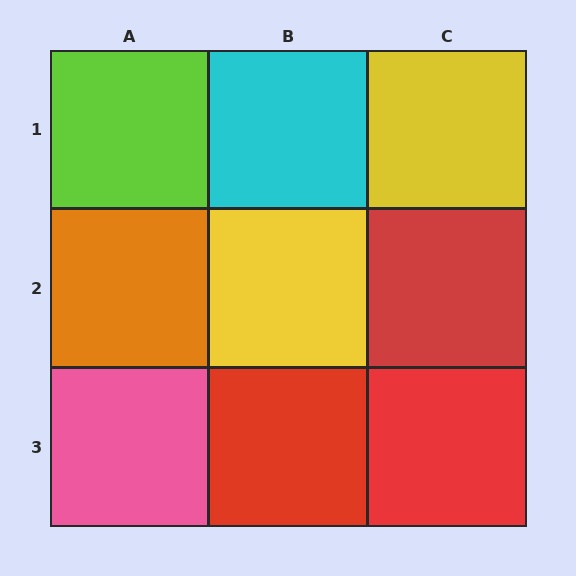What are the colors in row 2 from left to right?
Orange, yellow, red.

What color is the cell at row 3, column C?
Red.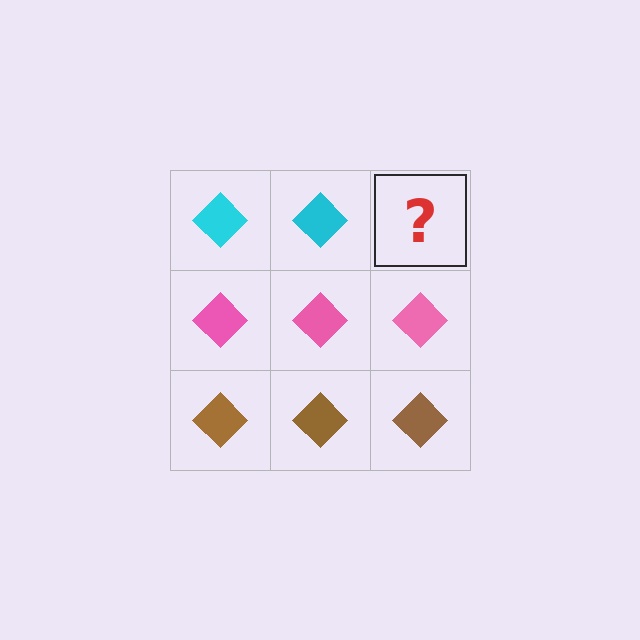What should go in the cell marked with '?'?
The missing cell should contain a cyan diamond.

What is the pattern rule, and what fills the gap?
The rule is that each row has a consistent color. The gap should be filled with a cyan diamond.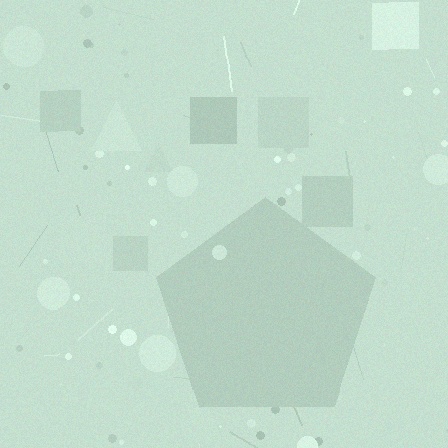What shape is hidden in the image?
A pentagon is hidden in the image.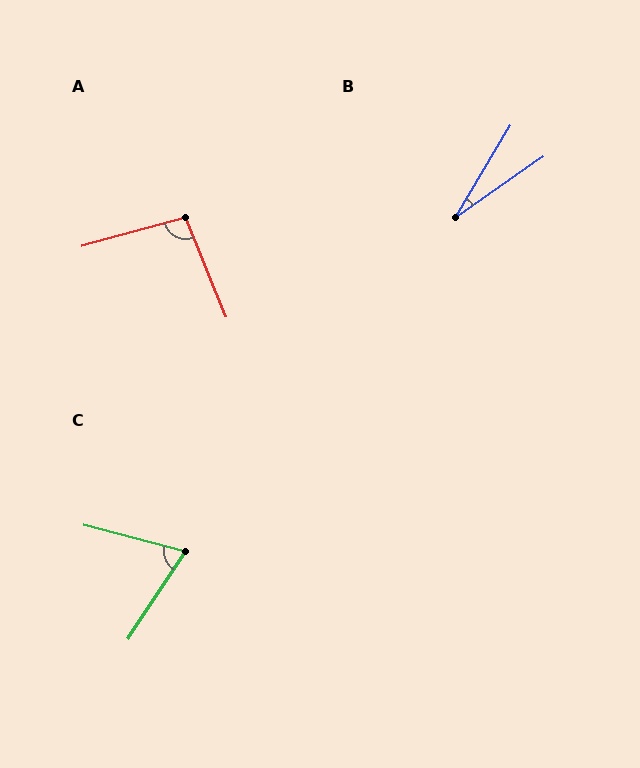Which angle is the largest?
A, at approximately 97 degrees.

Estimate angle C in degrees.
Approximately 72 degrees.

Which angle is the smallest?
B, at approximately 24 degrees.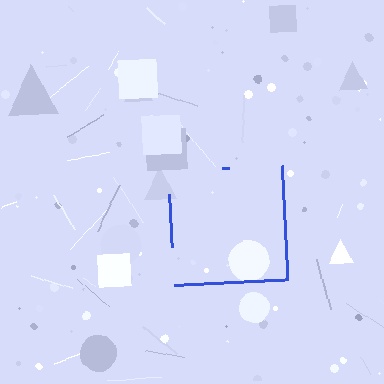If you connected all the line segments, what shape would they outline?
They would outline a square.